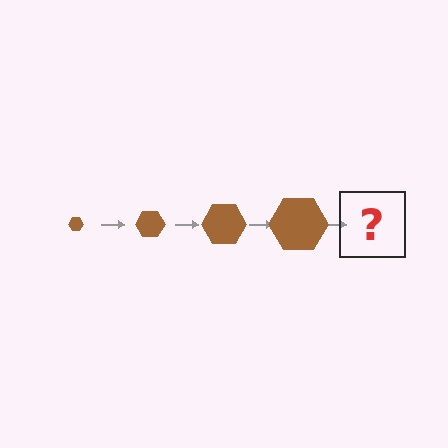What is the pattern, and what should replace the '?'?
The pattern is that the hexagon gets progressively larger each step. The '?' should be a brown hexagon, larger than the previous one.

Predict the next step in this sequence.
The next step is a brown hexagon, larger than the previous one.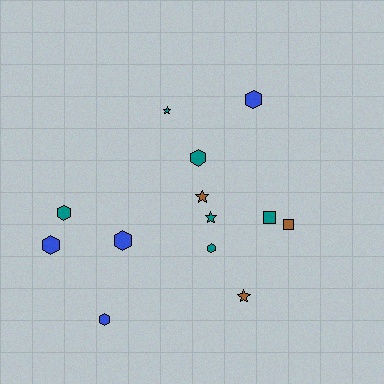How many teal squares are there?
There is 1 teal square.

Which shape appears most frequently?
Hexagon, with 7 objects.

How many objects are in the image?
There are 13 objects.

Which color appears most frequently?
Teal, with 6 objects.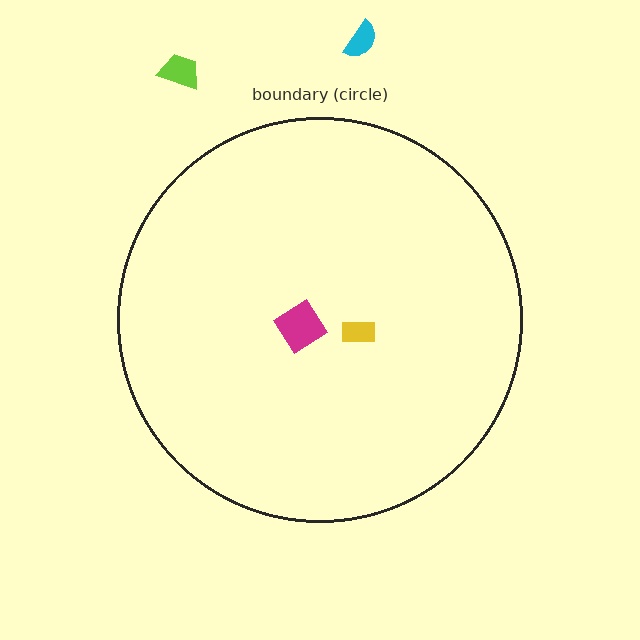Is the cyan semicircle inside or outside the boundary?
Outside.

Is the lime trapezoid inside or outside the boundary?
Outside.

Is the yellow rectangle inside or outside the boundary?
Inside.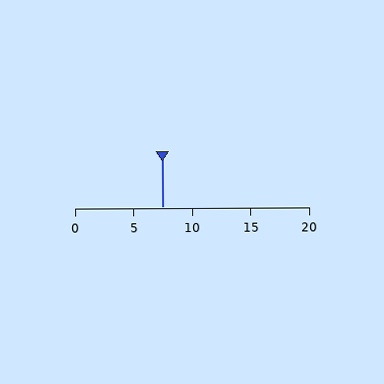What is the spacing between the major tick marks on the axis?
The major ticks are spaced 5 apart.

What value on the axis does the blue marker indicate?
The marker indicates approximately 7.5.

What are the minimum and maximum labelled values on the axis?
The axis runs from 0 to 20.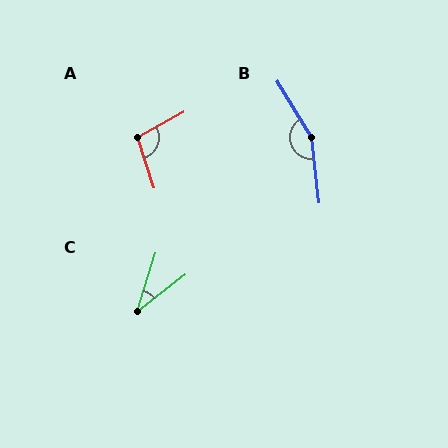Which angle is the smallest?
C, at approximately 35 degrees.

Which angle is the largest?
B, at approximately 155 degrees.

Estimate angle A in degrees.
Approximately 100 degrees.